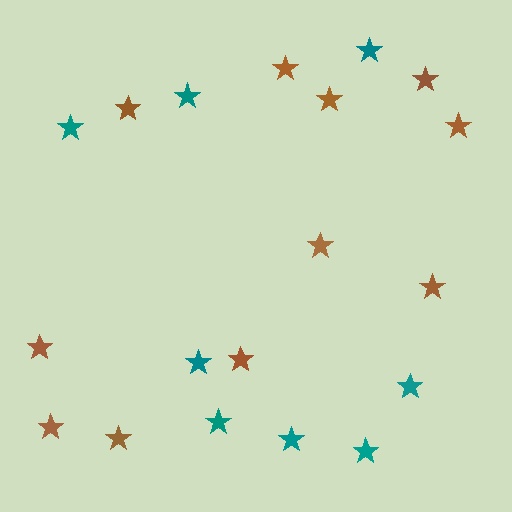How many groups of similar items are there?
There are 2 groups: one group of teal stars (8) and one group of brown stars (11).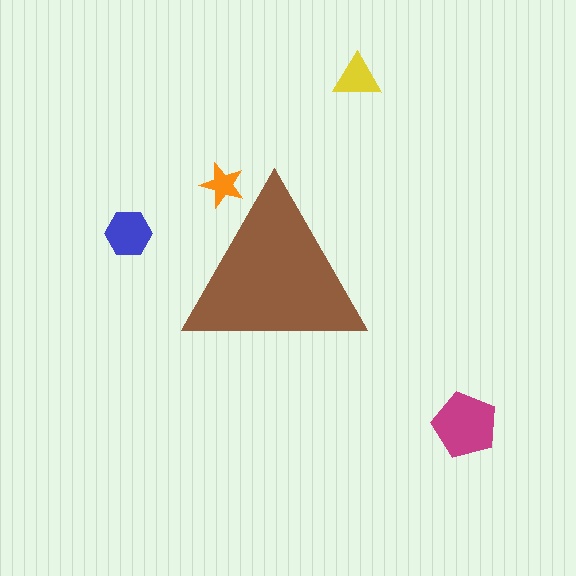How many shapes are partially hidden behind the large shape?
1 shape is partially hidden.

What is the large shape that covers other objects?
A brown triangle.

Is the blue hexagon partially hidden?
No, the blue hexagon is fully visible.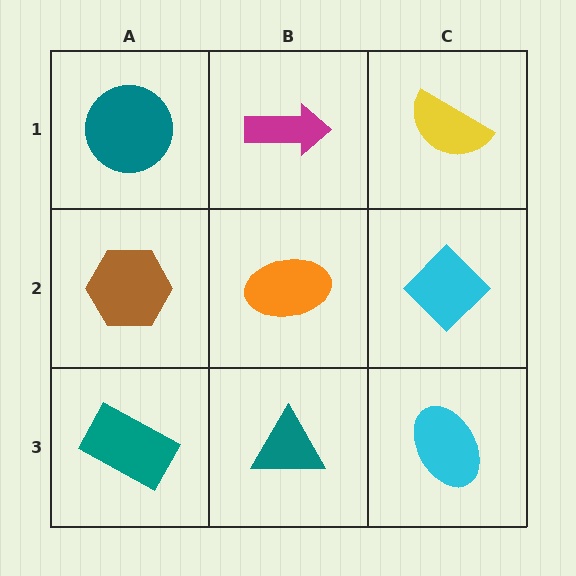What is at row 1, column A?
A teal circle.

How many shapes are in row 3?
3 shapes.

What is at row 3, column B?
A teal triangle.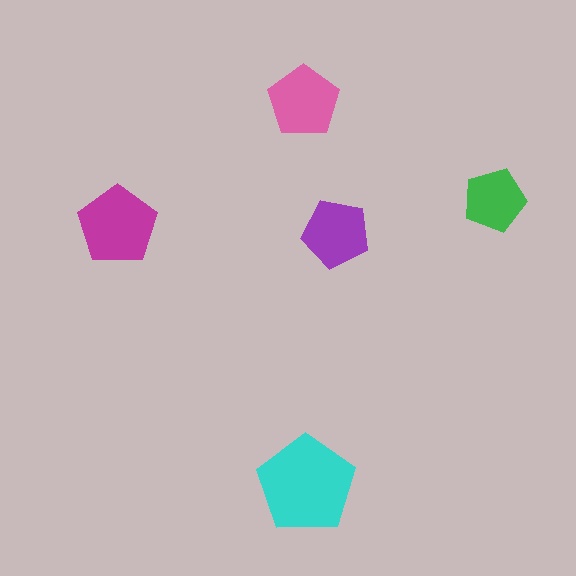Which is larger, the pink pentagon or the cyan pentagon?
The cyan one.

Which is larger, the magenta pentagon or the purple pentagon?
The magenta one.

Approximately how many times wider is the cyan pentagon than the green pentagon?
About 1.5 times wider.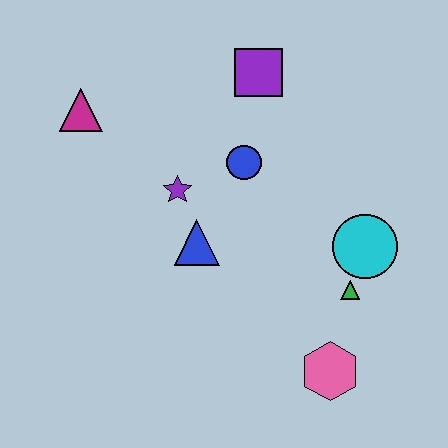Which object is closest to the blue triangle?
The purple star is closest to the blue triangle.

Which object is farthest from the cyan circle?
The magenta triangle is farthest from the cyan circle.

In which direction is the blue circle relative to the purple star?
The blue circle is to the right of the purple star.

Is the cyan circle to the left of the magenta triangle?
No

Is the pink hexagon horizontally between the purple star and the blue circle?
No